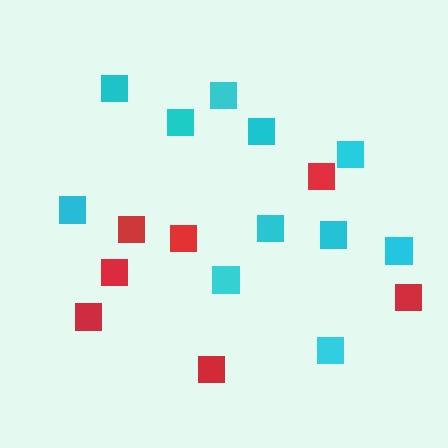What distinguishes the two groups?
There are 2 groups: one group of cyan squares (11) and one group of red squares (7).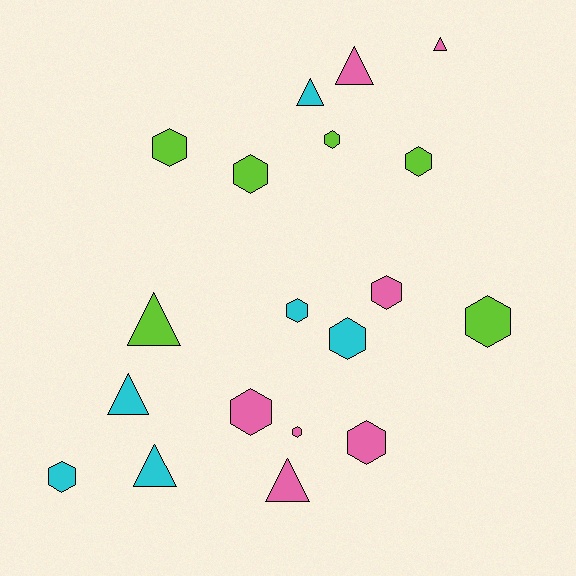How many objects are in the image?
There are 19 objects.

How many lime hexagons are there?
There are 5 lime hexagons.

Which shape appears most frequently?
Hexagon, with 12 objects.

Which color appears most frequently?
Pink, with 7 objects.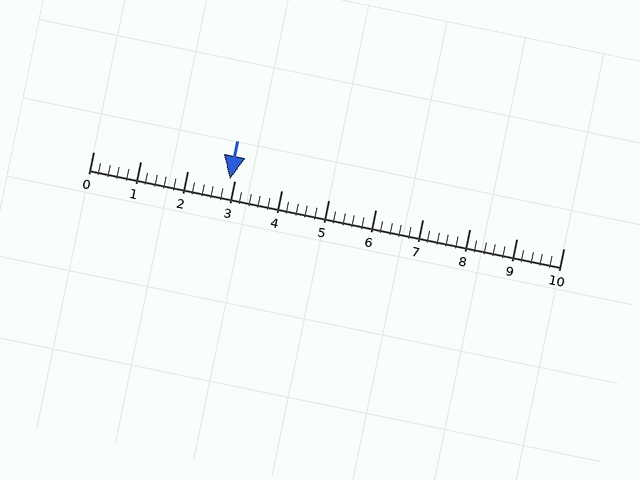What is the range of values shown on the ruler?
The ruler shows values from 0 to 10.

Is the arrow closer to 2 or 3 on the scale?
The arrow is closer to 3.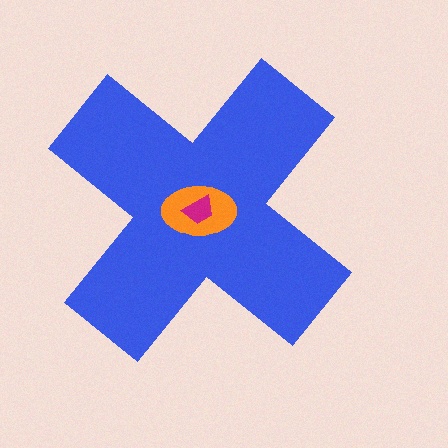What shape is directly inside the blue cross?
The orange ellipse.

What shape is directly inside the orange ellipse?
The magenta trapezoid.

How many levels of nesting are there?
3.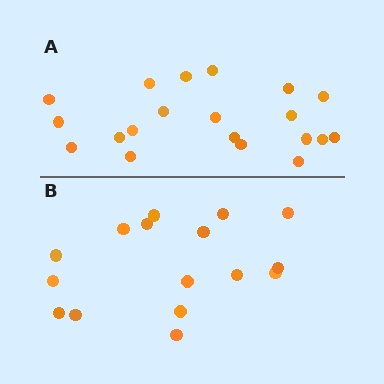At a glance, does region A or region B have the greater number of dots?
Region A (the top region) has more dots.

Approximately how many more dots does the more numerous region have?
Region A has about 4 more dots than region B.